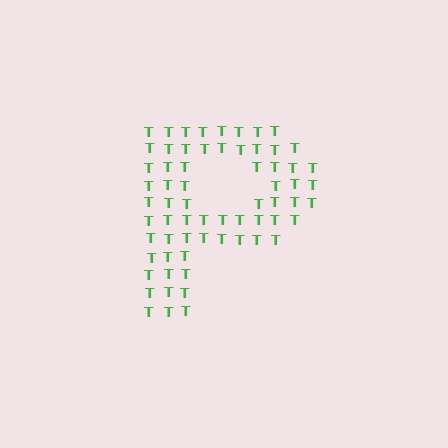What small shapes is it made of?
It is made of small letter T's.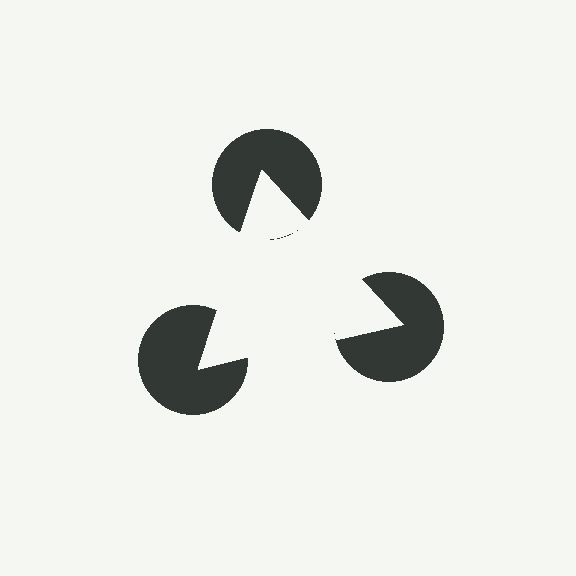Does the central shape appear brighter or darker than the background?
It typically appears slightly brighter than the background, even though no actual brightness change is drawn.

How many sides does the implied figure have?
3 sides.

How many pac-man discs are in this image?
There are 3 — one at each vertex of the illusory triangle.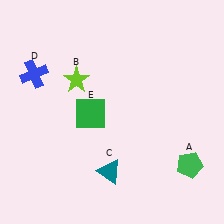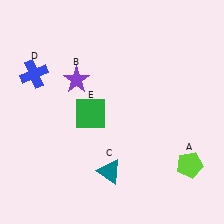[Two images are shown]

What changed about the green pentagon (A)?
In Image 1, A is green. In Image 2, it changed to lime.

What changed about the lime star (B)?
In Image 1, B is lime. In Image 2, it changed to purple.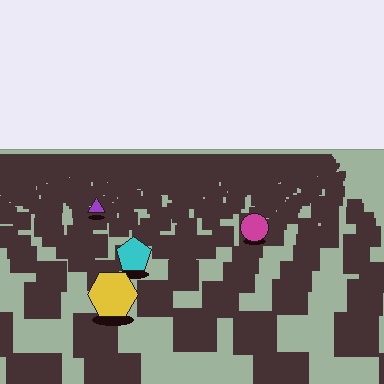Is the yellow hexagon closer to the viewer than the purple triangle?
Yes. The yellow hexagon is closer — you can tell from the texture gradient: the ground texture is coarser near it.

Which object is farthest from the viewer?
The purple triangle is farthest from the viewer. It appears smaller and the ground texture around it is denser.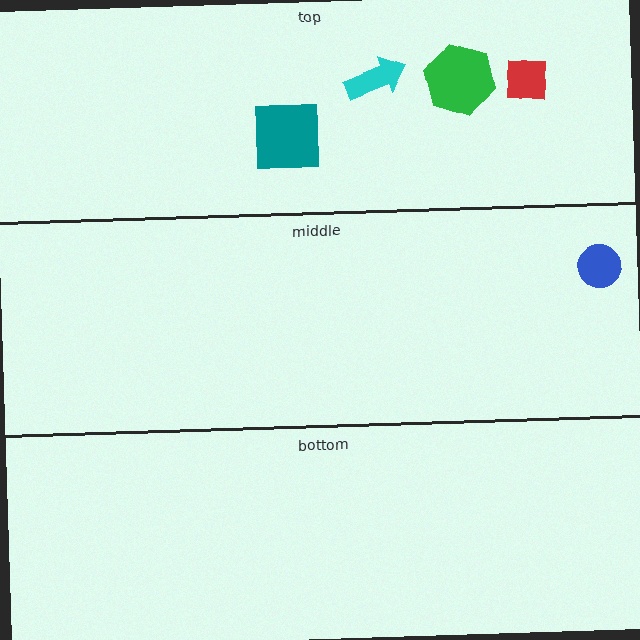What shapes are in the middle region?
The blue circle.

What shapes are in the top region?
The red square, the cyan arrow, the green hexagon, the teal square.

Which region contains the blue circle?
The middle region.